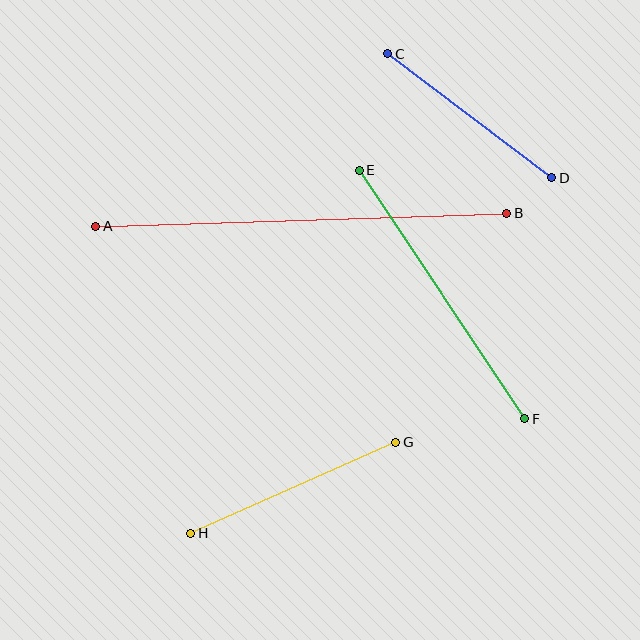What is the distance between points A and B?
The distance is approximately 411 pixels.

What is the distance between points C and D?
The distance is approximately 206 pixels.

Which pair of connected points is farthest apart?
Points A and B are farthest apart.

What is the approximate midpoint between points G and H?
The midpoint is at approximately (293, 488) pixels.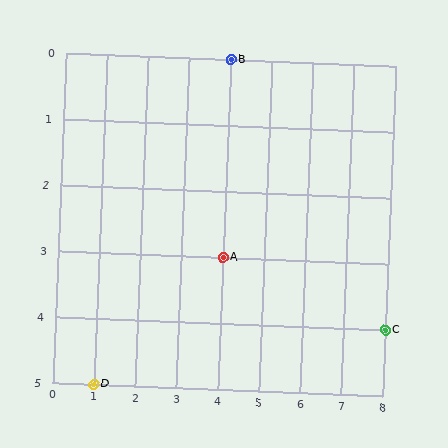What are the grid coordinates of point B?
Point B is at grid coordinates (4, 0).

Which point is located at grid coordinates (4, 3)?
Point A is at (4, 3).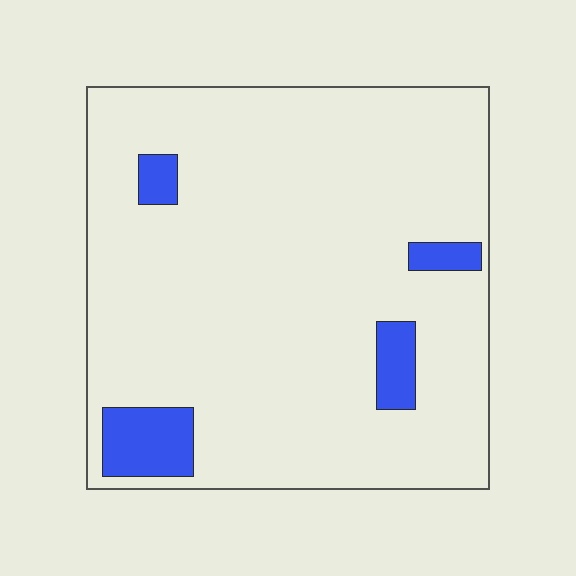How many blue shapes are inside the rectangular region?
4.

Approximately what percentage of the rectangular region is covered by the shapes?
Approximately 10%.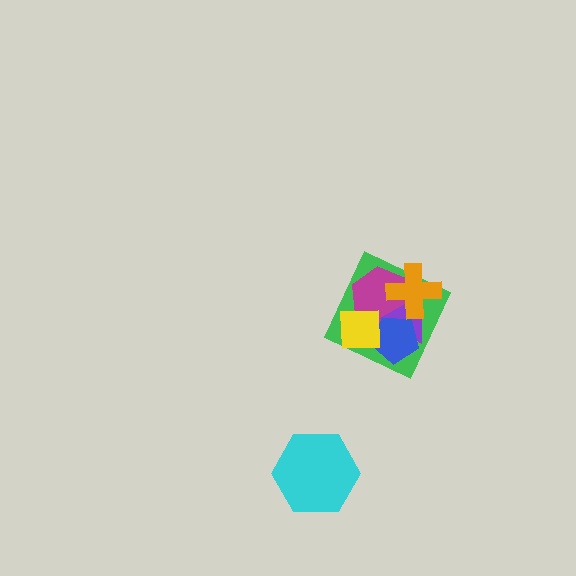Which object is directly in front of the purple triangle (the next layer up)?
The blue pentagon is directly in front of the purple triangle.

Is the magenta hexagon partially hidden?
Yes, it is partially covered by another shape.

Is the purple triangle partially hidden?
Yes, it is partially covered by another shape.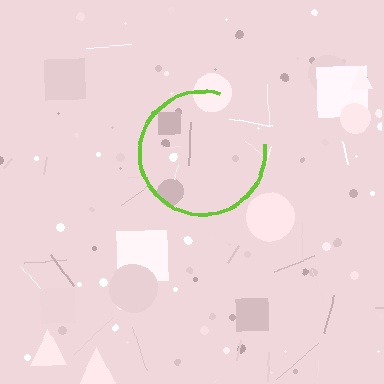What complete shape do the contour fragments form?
The contour fragments form a circle.